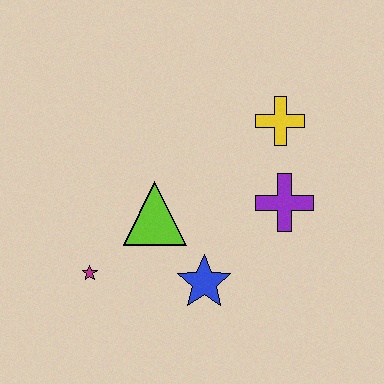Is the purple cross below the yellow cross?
Yes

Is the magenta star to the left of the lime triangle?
Yes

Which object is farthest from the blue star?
The yellow cross is farthest from the blue star.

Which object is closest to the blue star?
The lime triangle is closest to the blue star.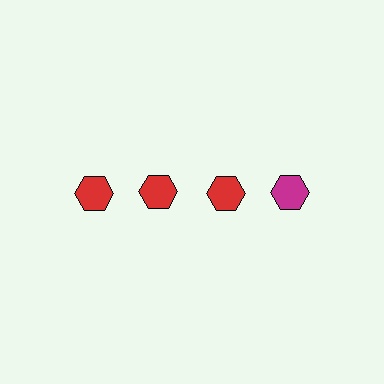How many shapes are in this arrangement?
There are 4 shapes arranged in a grid pattern.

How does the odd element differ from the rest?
It has a different color: magenta instead of red.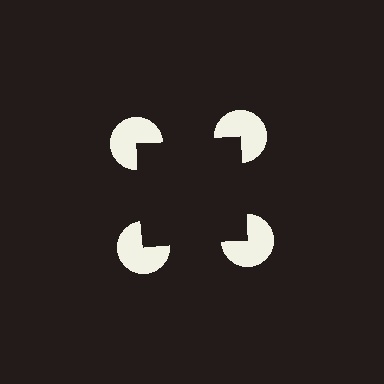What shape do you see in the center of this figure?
An illusory square — its edges are inferred from the aligned wedge cuts in the pac-man discs, not physically drawn.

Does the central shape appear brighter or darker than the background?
It typically appears slightly darker than the background, even though no actual brightness change is drawn.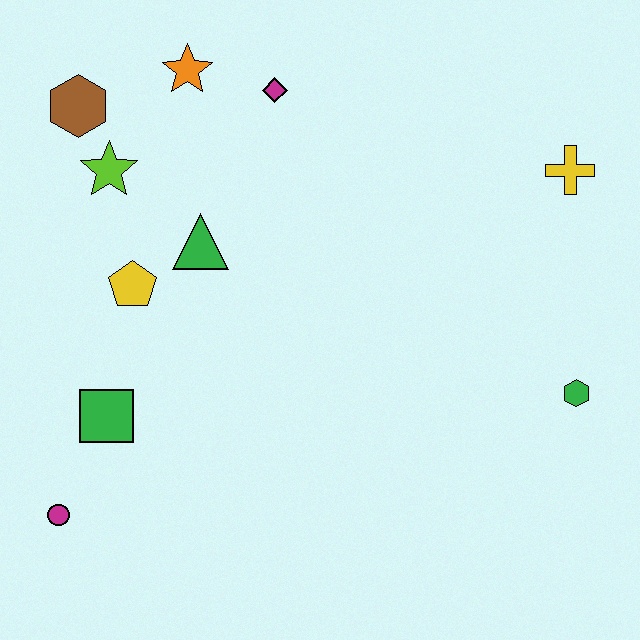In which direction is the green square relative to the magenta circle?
The green square is above the magenta circle.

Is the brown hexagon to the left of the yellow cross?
Yes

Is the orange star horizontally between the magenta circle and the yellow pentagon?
No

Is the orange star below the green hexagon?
No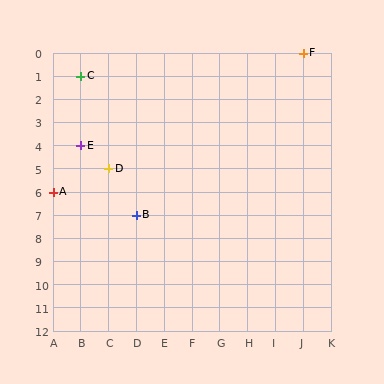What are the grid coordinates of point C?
Point C is at grid coordinates (B, 1).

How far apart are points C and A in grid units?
Points C and A are 1 column and 5 rows apart (about 5.1 grid units diagonally).